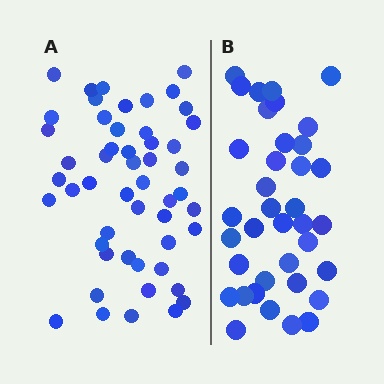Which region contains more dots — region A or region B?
Region A (the left region) has more dots.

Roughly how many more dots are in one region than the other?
Region A has approximately 15 more dots than region B.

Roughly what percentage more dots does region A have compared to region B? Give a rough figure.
About 40% more.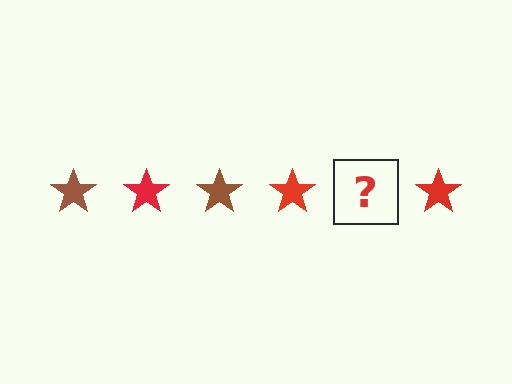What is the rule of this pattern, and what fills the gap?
The rule is that the pattern cycles through brown, red stars. The gap should be filled with a brown star.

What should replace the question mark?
The question mark should be replaced with a brown star.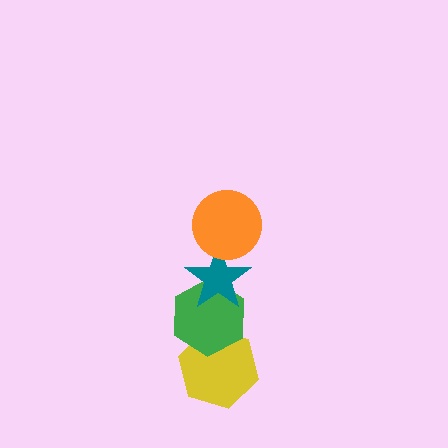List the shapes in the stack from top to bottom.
From top to bottom: the orange circle, the teal star, the green hexagon, the yellow hexagon.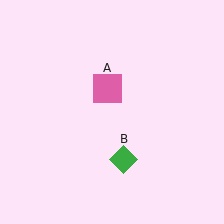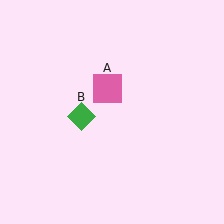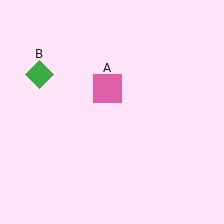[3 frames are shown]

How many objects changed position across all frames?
1 object changed position: green diamond (object B).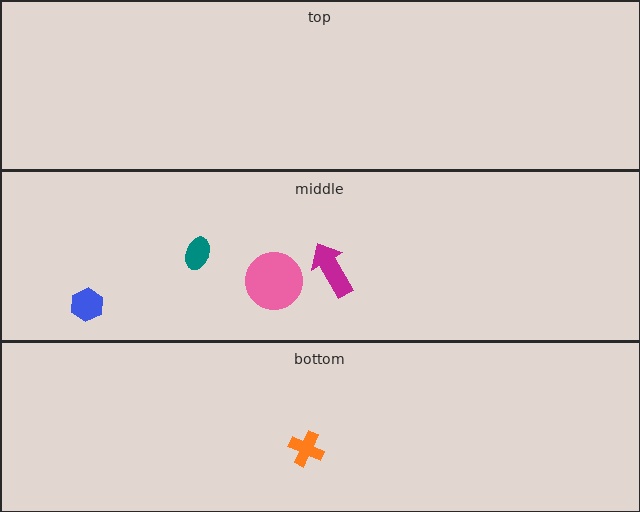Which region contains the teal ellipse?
The middle region.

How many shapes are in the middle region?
4.